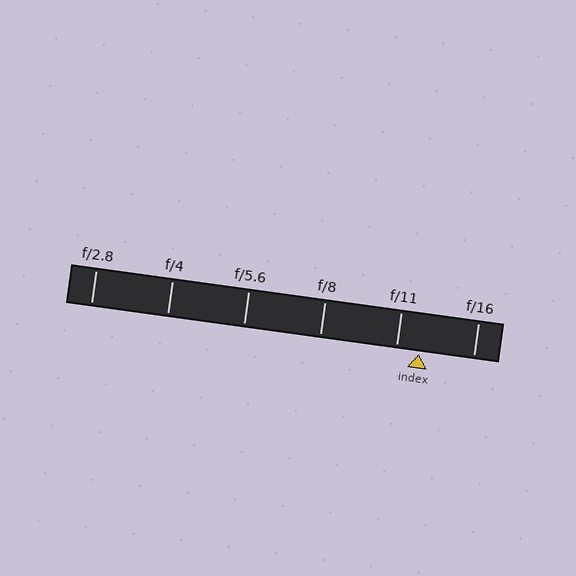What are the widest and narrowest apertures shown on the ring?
The widest aperture shown is f/2.8 and the narrowest is f/16.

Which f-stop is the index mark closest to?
The index mark is closest to f/11.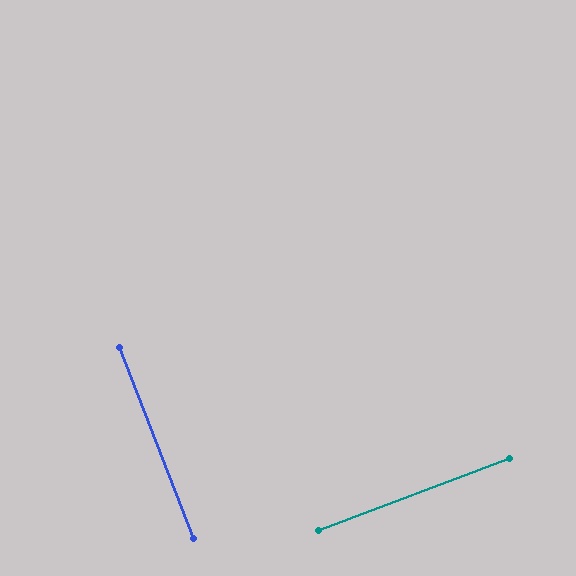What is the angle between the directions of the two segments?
Approximately 89 degrees.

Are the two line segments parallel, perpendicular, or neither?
Perpendicular — they meet at approximately 89°.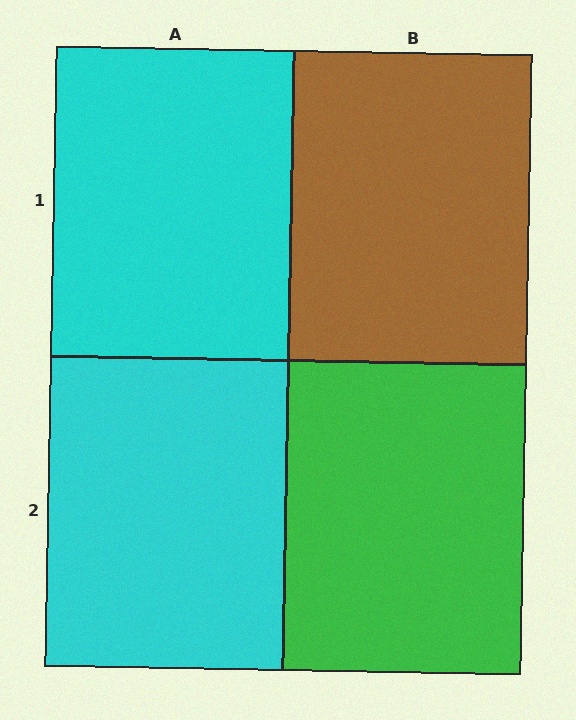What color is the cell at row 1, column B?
Brown.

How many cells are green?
1 cell is green.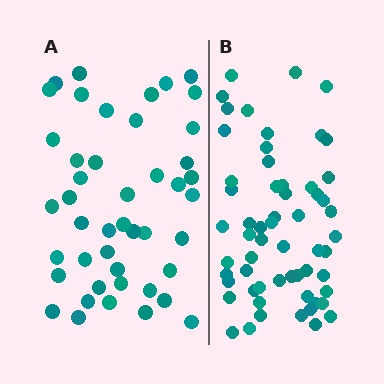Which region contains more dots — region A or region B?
Region B (the right region) has more dots.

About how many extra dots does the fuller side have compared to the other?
Region B has approximately 15 more dots than region A.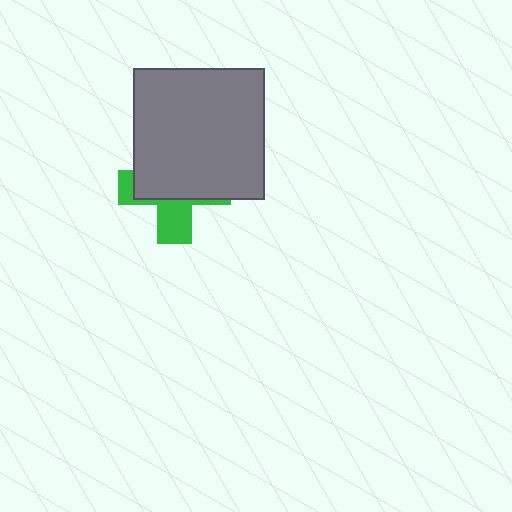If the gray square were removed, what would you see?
You would see the complete green cross.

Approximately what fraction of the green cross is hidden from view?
Roughly 63% of the green cross is hidden behind the gray square.